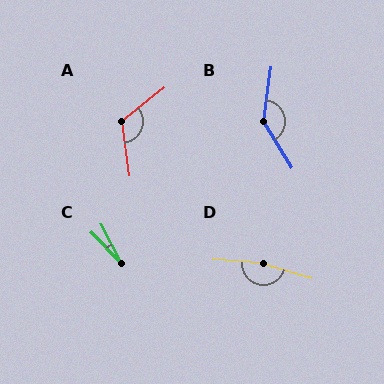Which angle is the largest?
D, at approximately 167 degrees.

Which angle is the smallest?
C, at approximately 16 degrees.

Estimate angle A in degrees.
Approximately 121 degrees.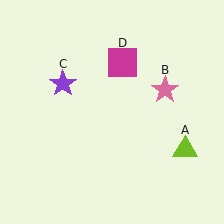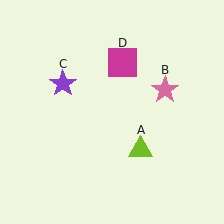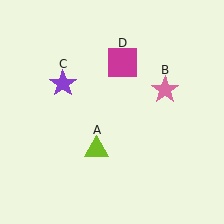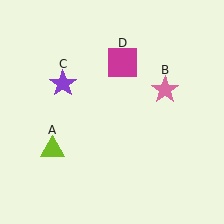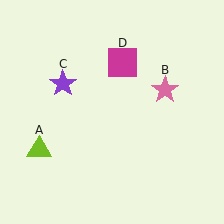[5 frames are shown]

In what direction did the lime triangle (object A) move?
The lime triangle (object A) moved left.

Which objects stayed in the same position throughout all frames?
Pink star (object B) and purple star (object C) and magenta square (object D) remained stationary.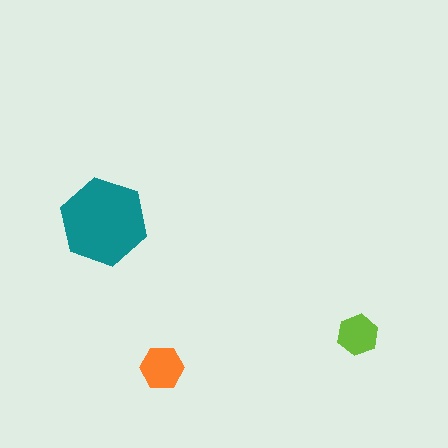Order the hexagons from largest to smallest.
the teal one, the orange one, the lime one.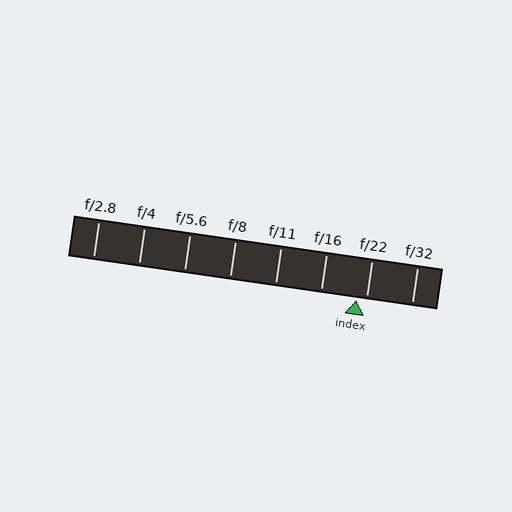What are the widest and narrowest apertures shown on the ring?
The widest aperture shown is f/2.8 and the narrowest is f/32.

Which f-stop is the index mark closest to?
The index mark is closest to f/22.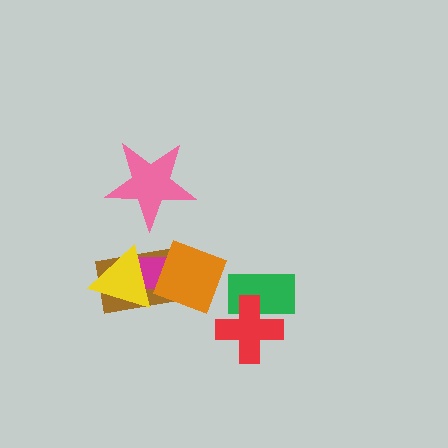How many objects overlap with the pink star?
0 objects overlap with the pink star.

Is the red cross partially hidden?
No, no other shape covers it.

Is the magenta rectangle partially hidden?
Yes, it is partially covered by another shape.